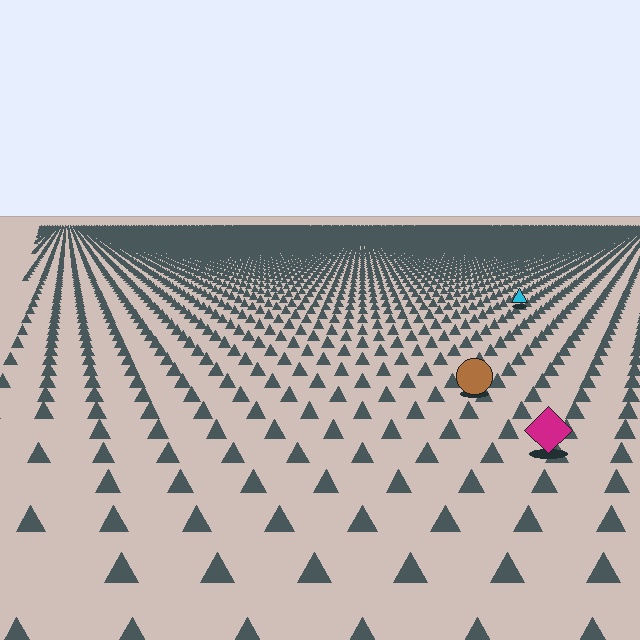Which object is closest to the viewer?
The magenta diamond is closest. The texture marks near it are larger and more spread out.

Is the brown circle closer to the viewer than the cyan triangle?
Yes. The brown circle is closer — you can tell from the texture gradient: the ground texture is coarser near it.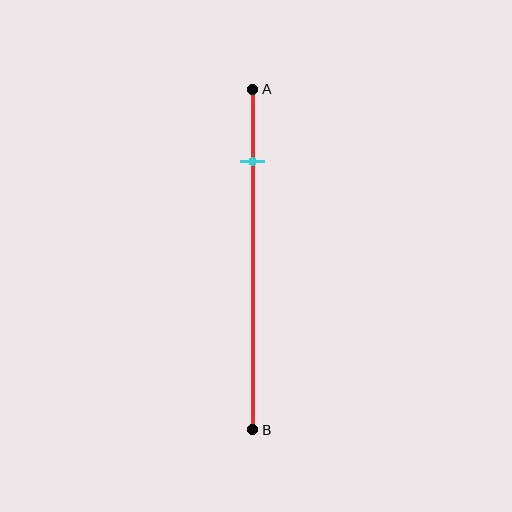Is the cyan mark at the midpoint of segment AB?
No, the mark is at about 20% from A, not at the 50% midpoint.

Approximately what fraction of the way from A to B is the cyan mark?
The cyan mark is approximately 20% of the way from A to B.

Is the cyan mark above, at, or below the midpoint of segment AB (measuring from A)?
The cyan mark is above the midpoint of segment AB.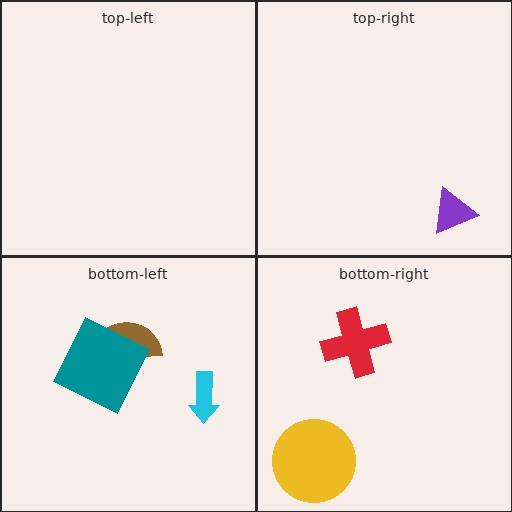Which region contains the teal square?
The bottom-left region.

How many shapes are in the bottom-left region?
3.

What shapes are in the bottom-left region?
The brown semicircle, the teal square, the cyan arrow.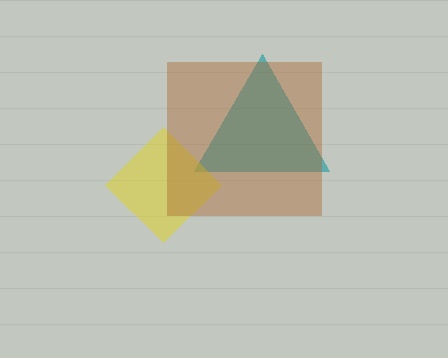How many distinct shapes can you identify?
There are 3 distinct shapes: a teal triangle, a yellow diamond, a brown square.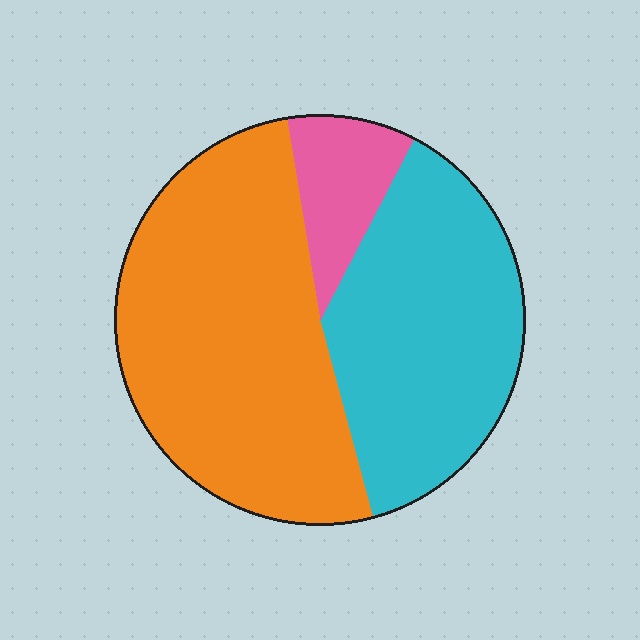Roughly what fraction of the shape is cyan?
Cyan covers 38% of the shape.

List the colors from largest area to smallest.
From largest to smallest: orange, cyan, pink.